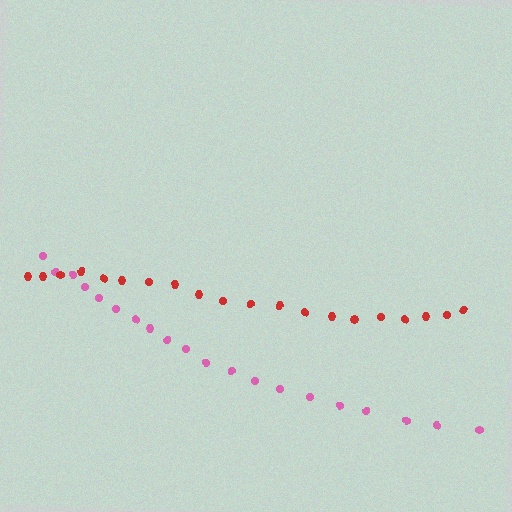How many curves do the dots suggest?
There are 2 distinct paths.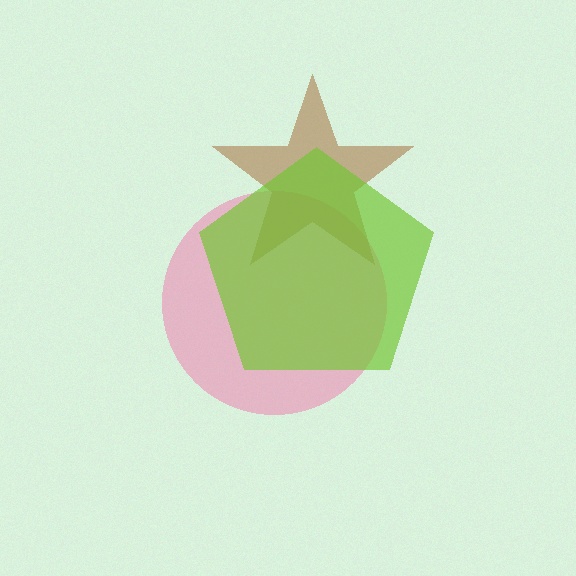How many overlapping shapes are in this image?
There are 3 overlapping shapes in the image.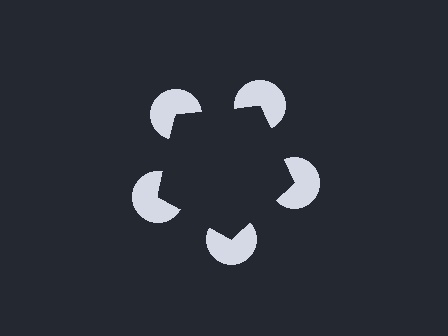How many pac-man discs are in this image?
There are 5 — one at each vertex of the illusory pentagon.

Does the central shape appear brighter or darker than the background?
It typically appears slightly darker than the background, even though no actual brightness change is drawn.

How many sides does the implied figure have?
5 sides.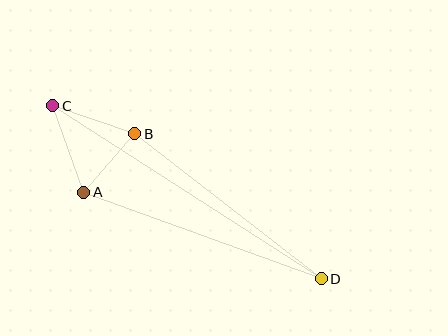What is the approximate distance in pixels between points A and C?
The distance between A and C is approximately 92 pixels.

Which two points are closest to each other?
Points A and B are closest to each other.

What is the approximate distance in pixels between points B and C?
The distance between B and C is approximately 86 pixels.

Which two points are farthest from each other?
Points C and D are farthest from each other.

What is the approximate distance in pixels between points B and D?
The distance between B and D is approximately 236 pixels.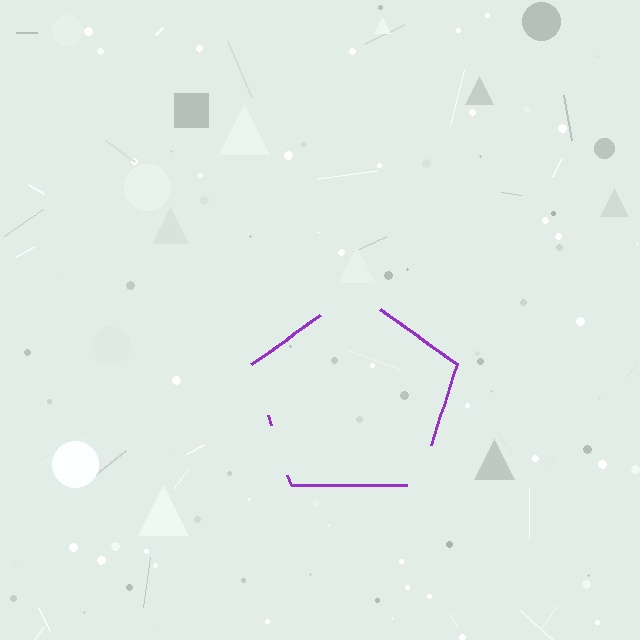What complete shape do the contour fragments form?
The contour fragments form a pentagon.